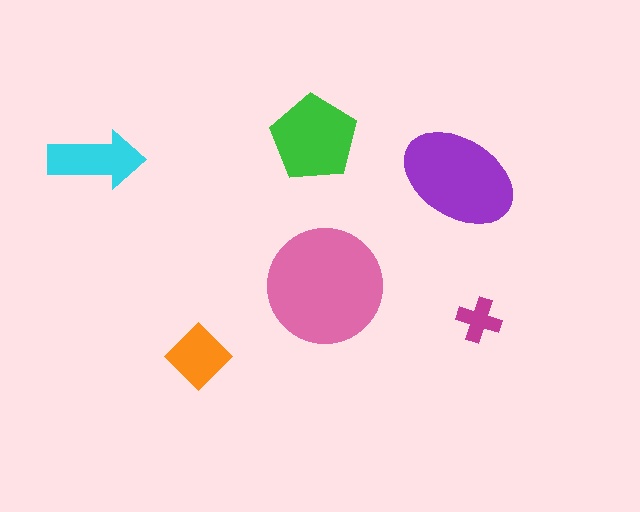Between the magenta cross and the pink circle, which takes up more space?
The pink circle.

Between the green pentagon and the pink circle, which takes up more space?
The pink circle.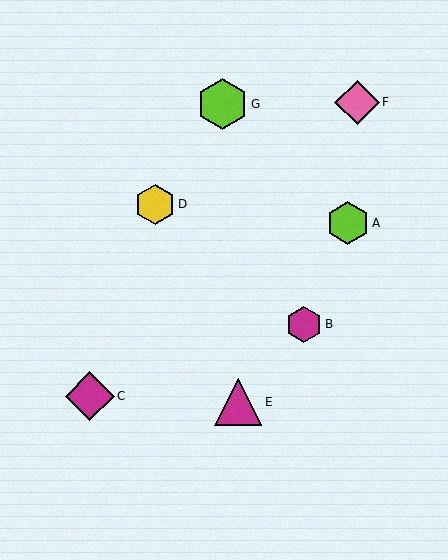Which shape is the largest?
The lime hexagon (labeled G) is the largest.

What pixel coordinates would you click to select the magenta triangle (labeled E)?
Click at (238, 402) to select the magenta triangle E.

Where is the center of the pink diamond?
The center of the pink diamond is at (357, 102).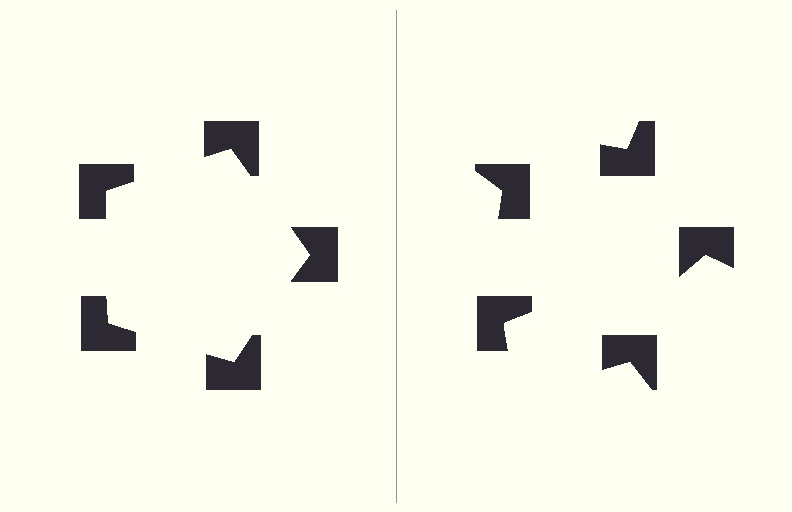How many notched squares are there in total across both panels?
10 — 5 on each side.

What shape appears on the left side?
An illusory pentagon.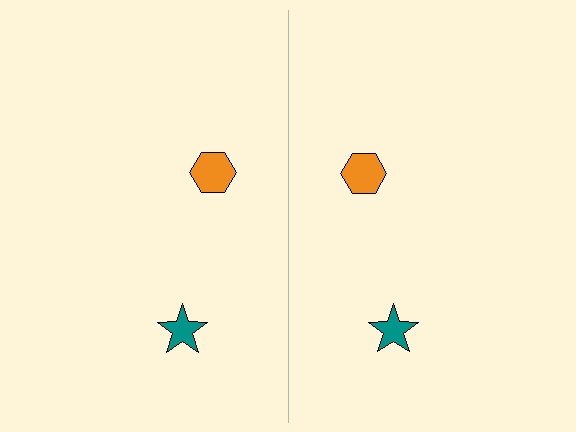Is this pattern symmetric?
Yes, this pattern has bilateral (reflection) symmetry.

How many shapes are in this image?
There are 4 shapes in this image.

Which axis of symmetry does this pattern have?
The pattern has a vertical axis of symmetry running through the center of the image.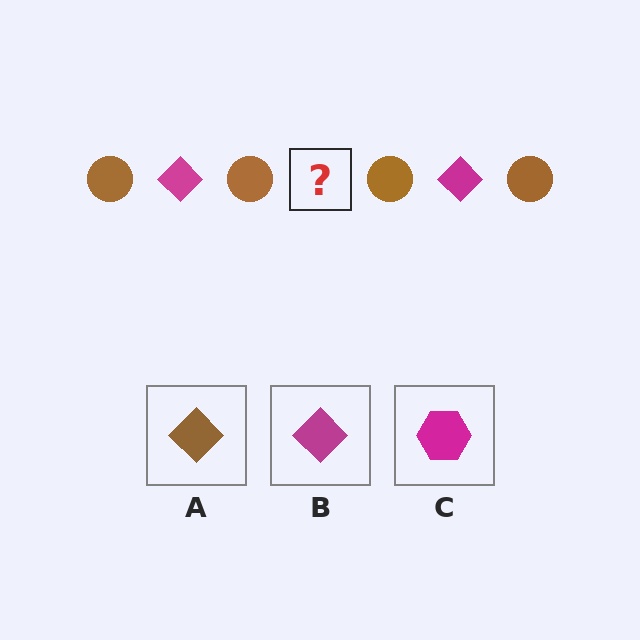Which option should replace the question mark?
Option B.